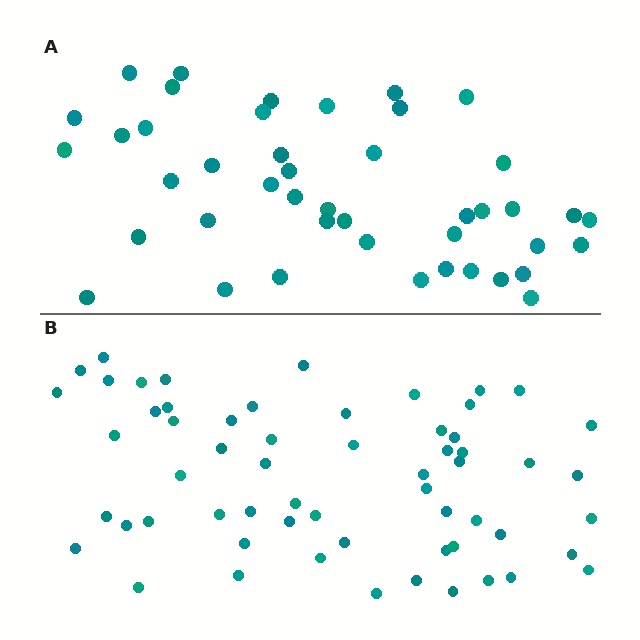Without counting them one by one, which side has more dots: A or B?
Region B (the bottom region) has more dots.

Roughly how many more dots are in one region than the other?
Region B has approximately 15 more dots than region A.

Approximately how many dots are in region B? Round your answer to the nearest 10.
About 60 dots.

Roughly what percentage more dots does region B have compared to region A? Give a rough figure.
About 35% more.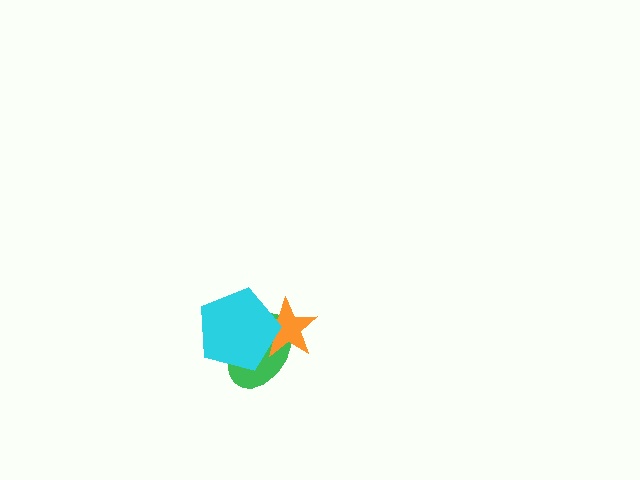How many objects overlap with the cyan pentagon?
2 objects overlap with the cyan pentagon.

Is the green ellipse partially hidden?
Yes, it is partially covered by another shape.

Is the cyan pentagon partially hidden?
No, no other shape covers it.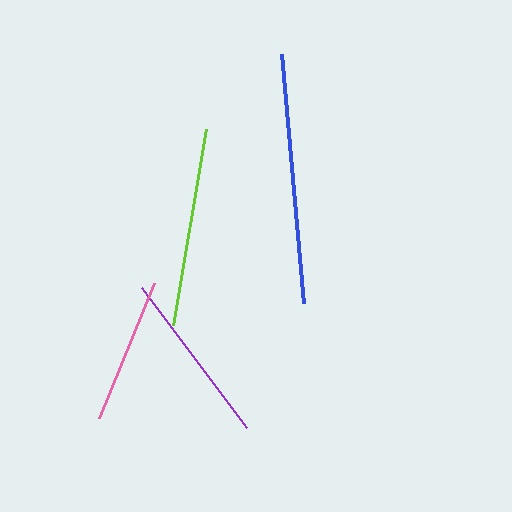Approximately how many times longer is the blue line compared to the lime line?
The blue line is approximately 1.3 times the length of the lime line.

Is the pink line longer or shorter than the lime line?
The lime line is longer than the pink line.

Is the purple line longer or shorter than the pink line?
The purple line is longer than the pink line.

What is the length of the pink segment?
The pink segment is approximately 145 pixels long.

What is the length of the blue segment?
The blue segment is approximately 250 pixels long.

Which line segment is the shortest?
The pink line is the shortest at approximately 145 pixels.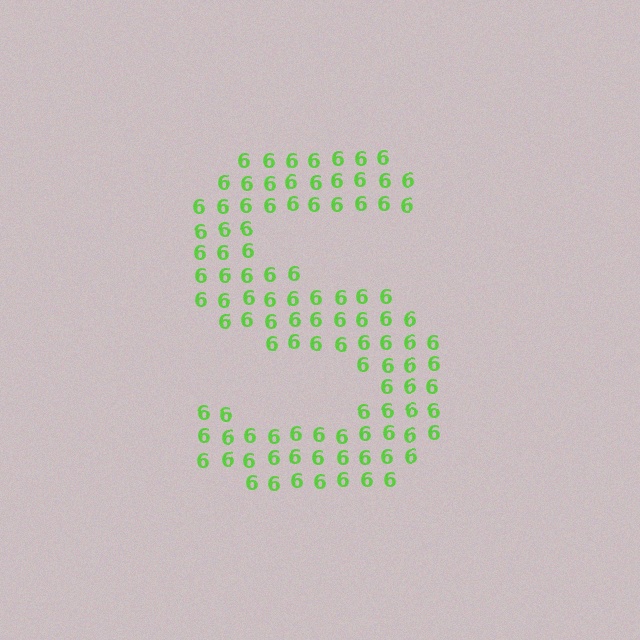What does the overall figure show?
The overall figure shows the letter S.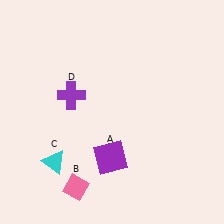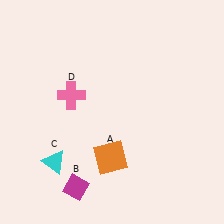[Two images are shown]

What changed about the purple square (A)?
In Image 1, A is purple. In Image 2, it changed to orange.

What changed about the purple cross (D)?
In Image 1, D is purple. In Image 2, it changed to pink.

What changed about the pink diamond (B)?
In Image 1, B is pink. In Image 2, it changed to magenta.